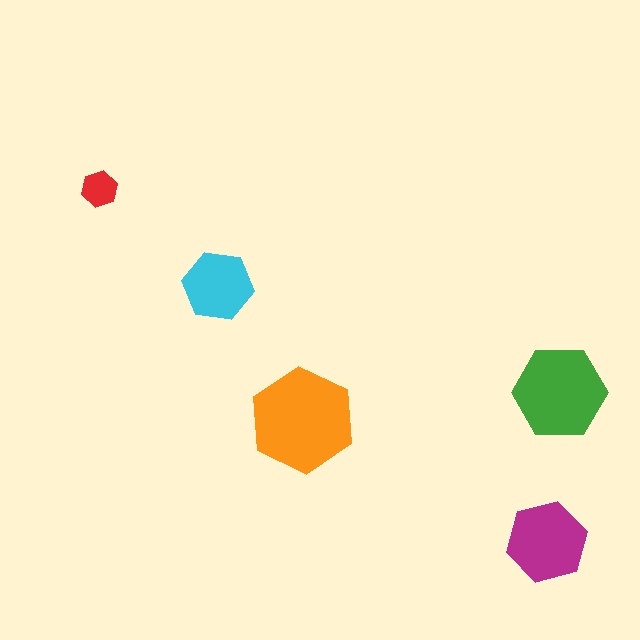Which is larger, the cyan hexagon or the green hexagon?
The green one.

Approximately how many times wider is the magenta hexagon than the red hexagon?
About 2 times wider.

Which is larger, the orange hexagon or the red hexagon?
The orange one.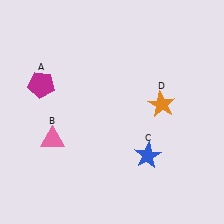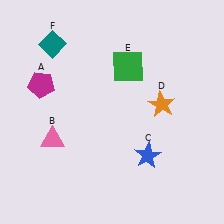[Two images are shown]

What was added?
A green square (E), a teal diamond (F) were added in Image 2.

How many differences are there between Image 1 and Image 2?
There are 2 differences between the two images.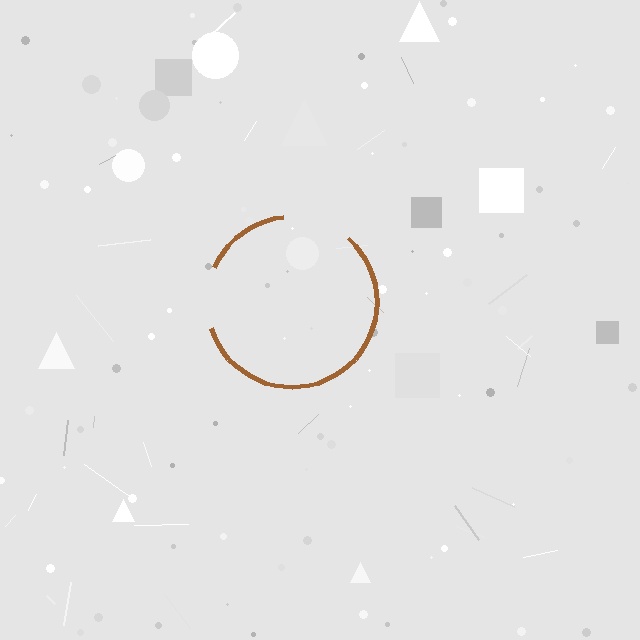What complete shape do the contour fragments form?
The contour fragments form a circle.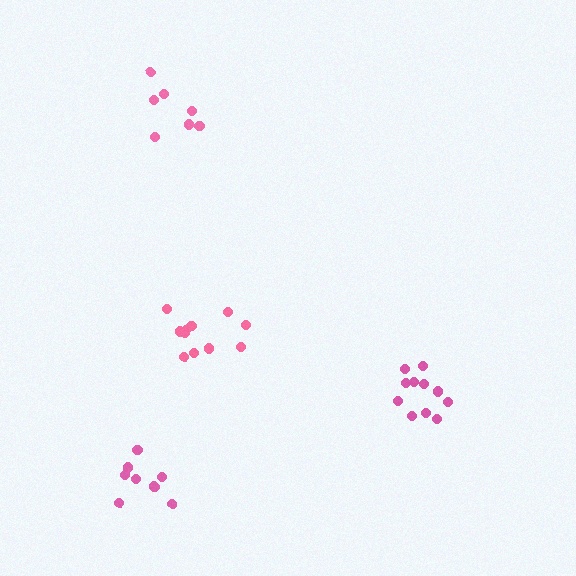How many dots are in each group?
Group 1: 9 dots, Group 2: 7 dots, Group 3: 11 dots, Group 4: 11 dots (38 total).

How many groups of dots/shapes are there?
There are 4 groups.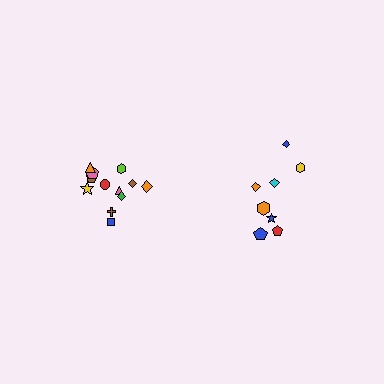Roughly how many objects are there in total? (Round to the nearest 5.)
Roughly 20 objects in total.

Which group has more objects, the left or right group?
The left group.